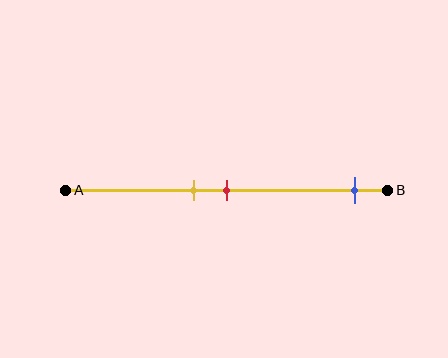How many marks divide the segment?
There are 3 marks dividing the segment.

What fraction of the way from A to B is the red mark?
The red mark is approximately 50% (0.5) of the way from A to B.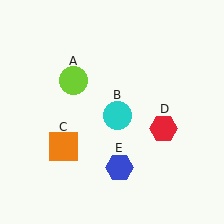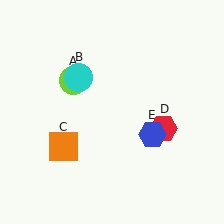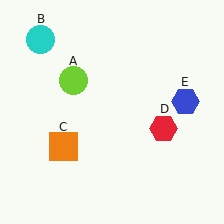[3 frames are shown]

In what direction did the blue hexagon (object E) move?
The blue hexagon (object E) moved up and to the right.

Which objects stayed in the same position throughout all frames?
Lime circle (object A) and orange square (object C) and red hexagon (object D) remained stationary.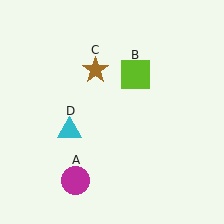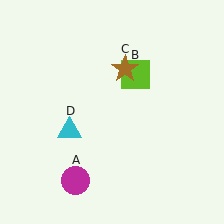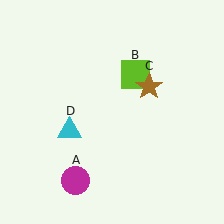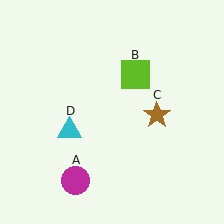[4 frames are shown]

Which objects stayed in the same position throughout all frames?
Magenta circle (object A) and lime square (object B) and cyan triangle (object D) remained stationary.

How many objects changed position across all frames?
1 object changed position: brown star (object C).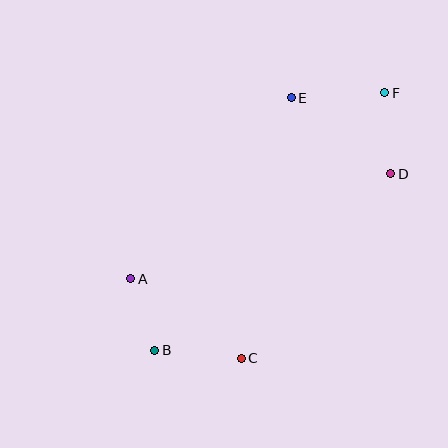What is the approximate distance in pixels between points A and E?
The distance between A and E is approximately 242 pixels.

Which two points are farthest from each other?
Points B and F are farthest from each other.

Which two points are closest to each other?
Points A and B are closest to each other.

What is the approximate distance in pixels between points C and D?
The distance between C and D is approximately 238 pixels.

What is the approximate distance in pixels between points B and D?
The distance between B and D is approximately 295 pixels.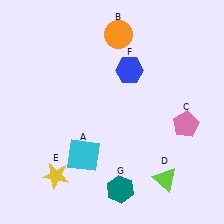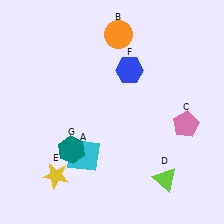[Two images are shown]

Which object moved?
The teal hexagon (G) moved left.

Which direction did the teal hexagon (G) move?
The teal hexagon (G) moved left.